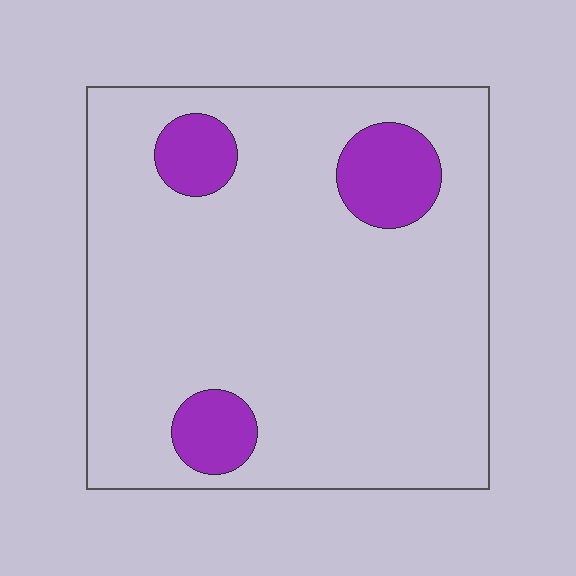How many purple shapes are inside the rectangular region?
3.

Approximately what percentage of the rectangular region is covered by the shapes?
Approximately 10%.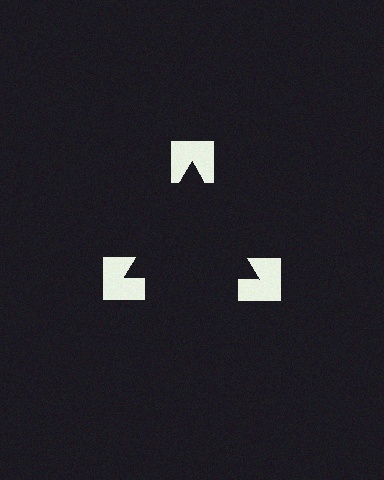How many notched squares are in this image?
There are 3 — one at each vertex of the illusory triangle.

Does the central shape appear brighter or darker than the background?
It typically appears slightly darker than the background, even though no actual brightness change is drawn.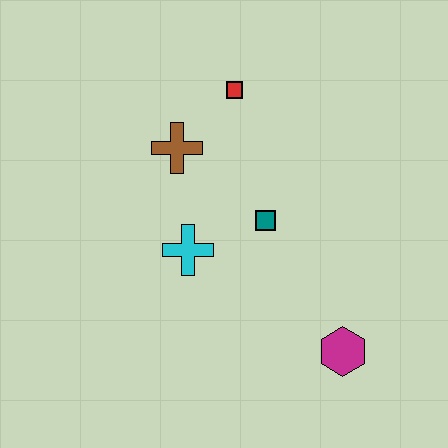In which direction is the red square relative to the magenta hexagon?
The red square is above the magenta hexagon.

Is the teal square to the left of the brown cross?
No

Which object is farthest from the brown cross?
The magenta hexagon is farthest from the brown cross.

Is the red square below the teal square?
No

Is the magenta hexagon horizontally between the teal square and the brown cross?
No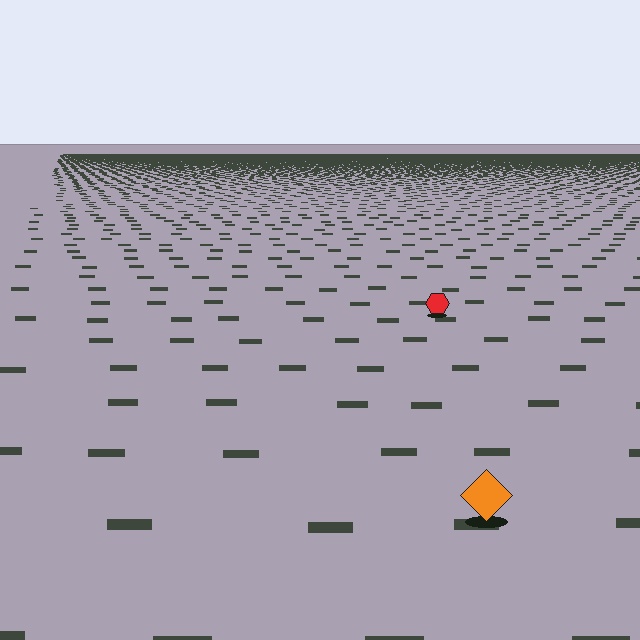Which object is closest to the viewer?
The orange diamond is closest. The texture marks near it are larger and more spread out.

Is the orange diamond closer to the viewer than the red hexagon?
Yes. The orange diamond is closer — you can tell from the texture gradient: the ground texture is coarser near it.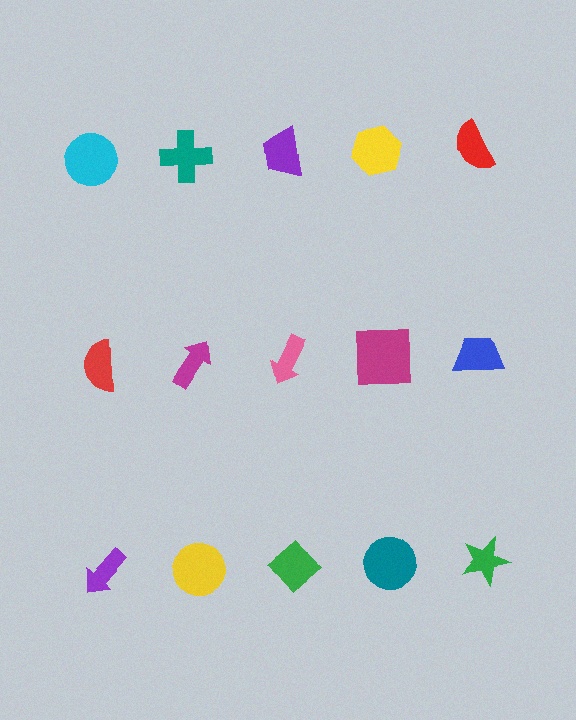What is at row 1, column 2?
A teal cross.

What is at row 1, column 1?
A cyan circle.